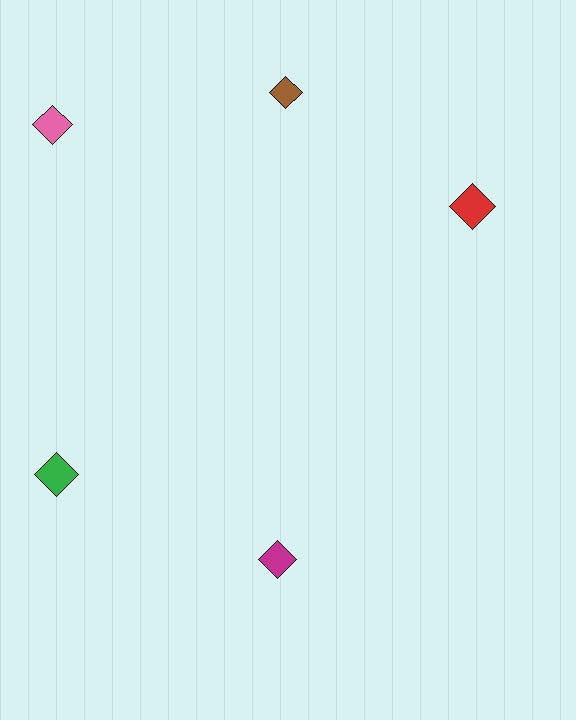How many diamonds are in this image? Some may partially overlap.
There are 5 diamonds.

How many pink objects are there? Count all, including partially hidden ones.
There is 1 pink object.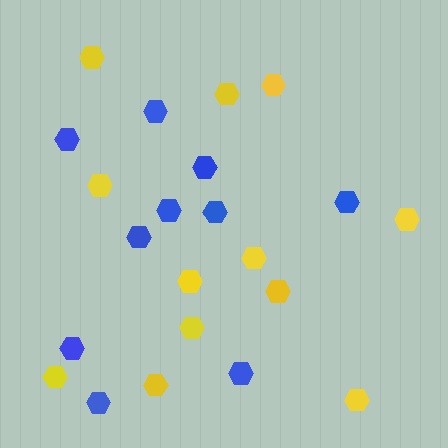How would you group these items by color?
There are 2 groups: one group of yellow hexagons (12) and one group of blue hexagons (10).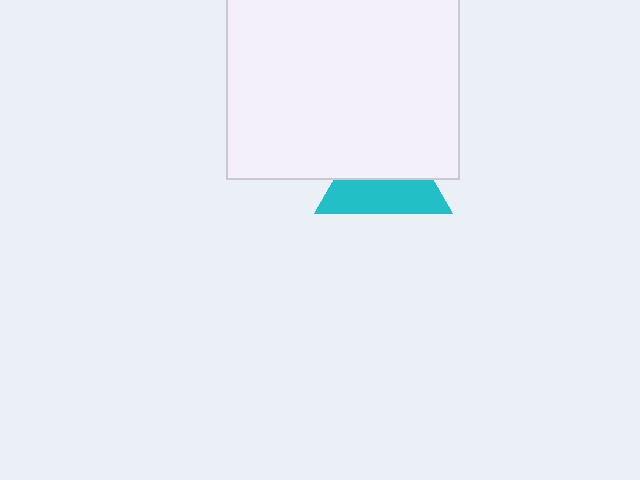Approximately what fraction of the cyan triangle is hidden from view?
Roughly 51% of the cyan triangle is hidden behind the white square.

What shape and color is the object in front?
The object in front is a white square.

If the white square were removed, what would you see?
You would see the complete cyan triangle.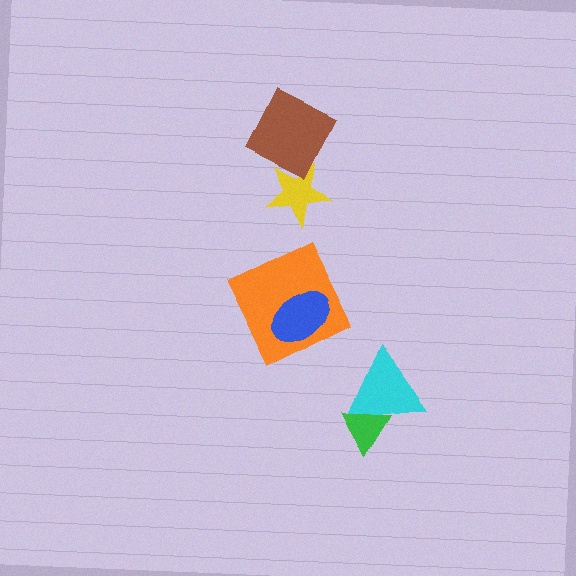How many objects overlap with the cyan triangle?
1 object overlaps with the cyan triangle.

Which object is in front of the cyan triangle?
The green triangle is in front of the cyan triangle.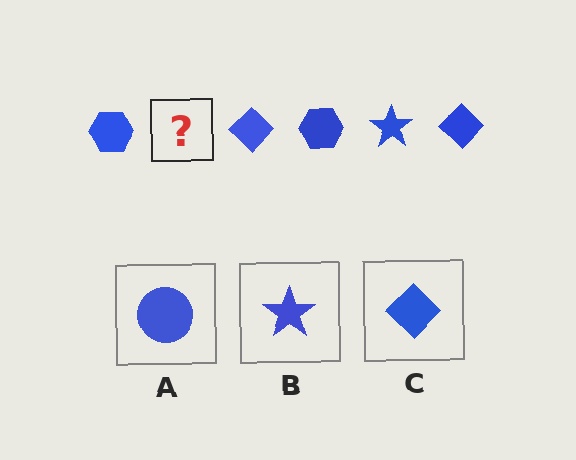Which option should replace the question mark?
Option B.